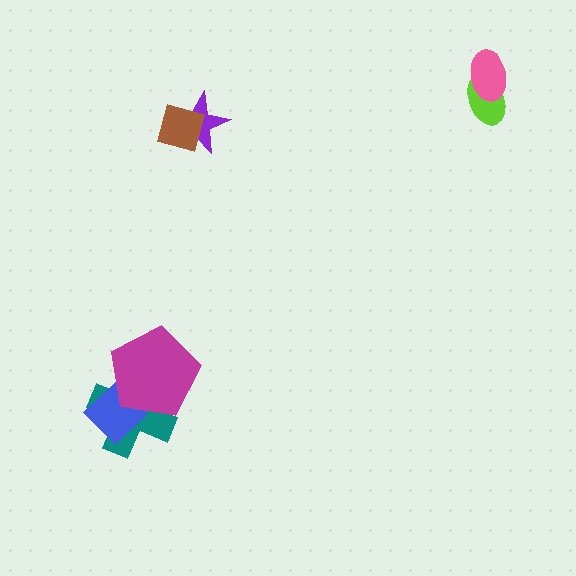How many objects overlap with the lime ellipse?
1 object overlaps with the lime ellipse.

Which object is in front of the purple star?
The brown diamond is in front of the purple star.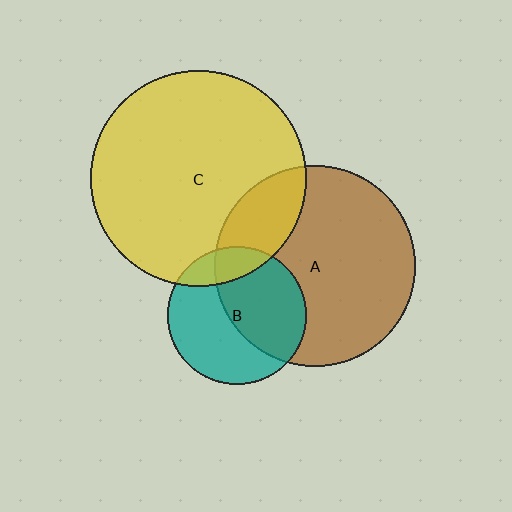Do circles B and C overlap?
Yes.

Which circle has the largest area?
Circle C (yellow).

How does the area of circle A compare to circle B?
Approximately 2.1 times.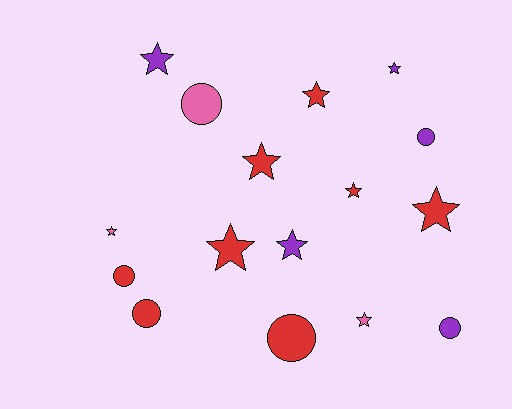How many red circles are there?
There are 3 red circles.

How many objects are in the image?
There are 16 objects.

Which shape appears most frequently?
Star, with 10 objects.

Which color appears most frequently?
Red, with 8 objects.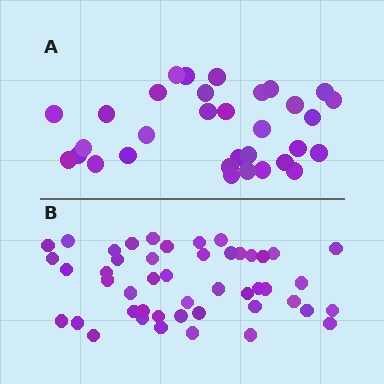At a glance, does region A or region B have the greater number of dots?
Region B (the bottom region) has more dots.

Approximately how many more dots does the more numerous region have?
Region B has approximately 15 more dots than region A.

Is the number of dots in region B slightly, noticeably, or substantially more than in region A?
Region B has substantially more. The ratio is roughly 1.5 to 1.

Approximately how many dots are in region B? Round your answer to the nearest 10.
About 50 dots. (The exact count is 47, which rounds to 50.)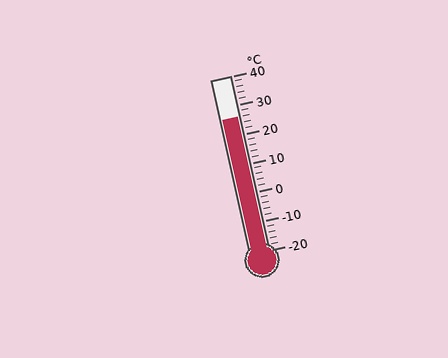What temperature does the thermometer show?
The thermometer shows approximately 26°C.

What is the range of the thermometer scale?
The thermometer scale ranges from -20°C to 40°C.